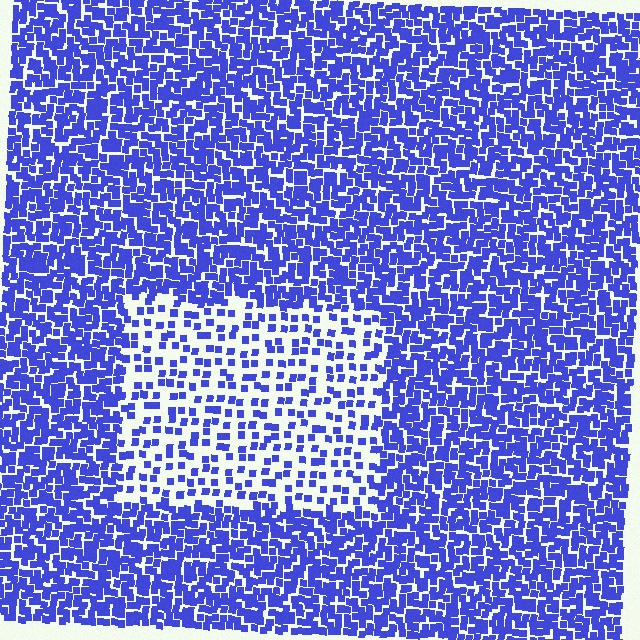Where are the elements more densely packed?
The elements are more densely packed outside the rectangle boundary.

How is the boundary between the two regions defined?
The boundary is defined by a change in element density (approximately 2.4x ratio). All elements are the same color, size, and shape.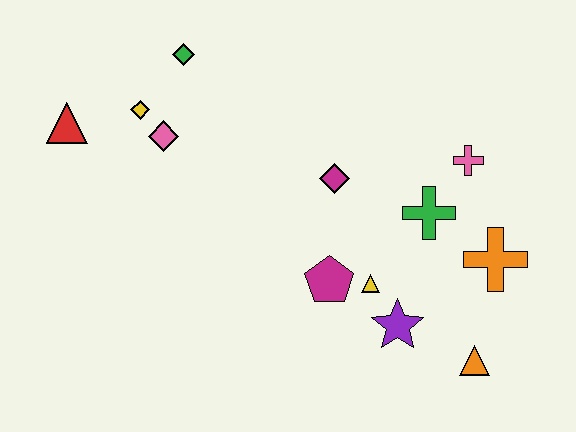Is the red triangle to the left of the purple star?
Yes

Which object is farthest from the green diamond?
The orange triangle is farthest from the green diamond.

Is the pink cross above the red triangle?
No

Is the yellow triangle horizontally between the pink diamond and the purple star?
Yes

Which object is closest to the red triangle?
The yellow diamond is closest to the red triangle.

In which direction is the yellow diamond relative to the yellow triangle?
The yellow diamond is to the left of the yellow triangle.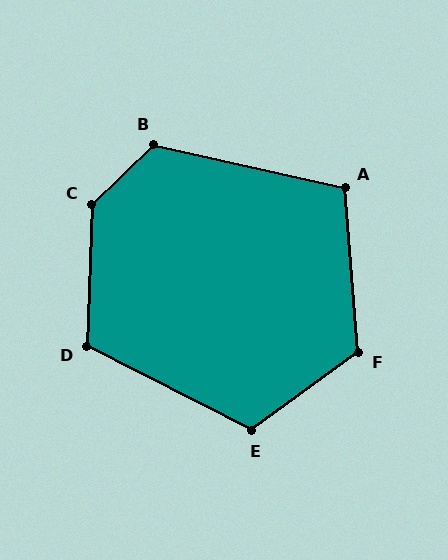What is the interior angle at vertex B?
Approximately 123 degrees (obtuse).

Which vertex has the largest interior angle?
C, at approximately 136 degrees.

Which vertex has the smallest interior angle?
A, at approximately 107 degrees.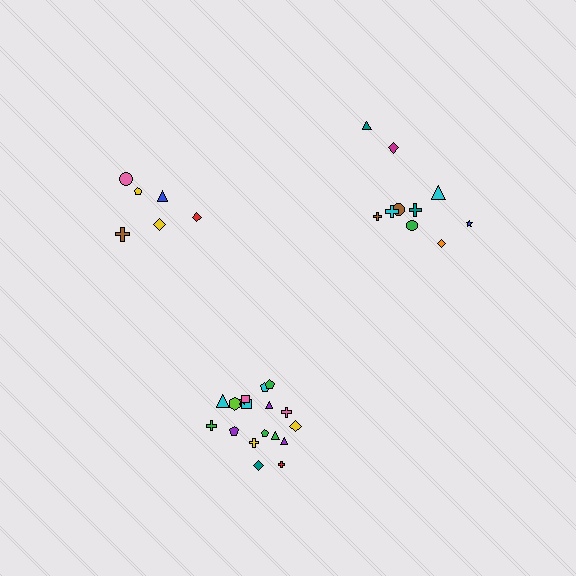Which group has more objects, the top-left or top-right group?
The top-right group.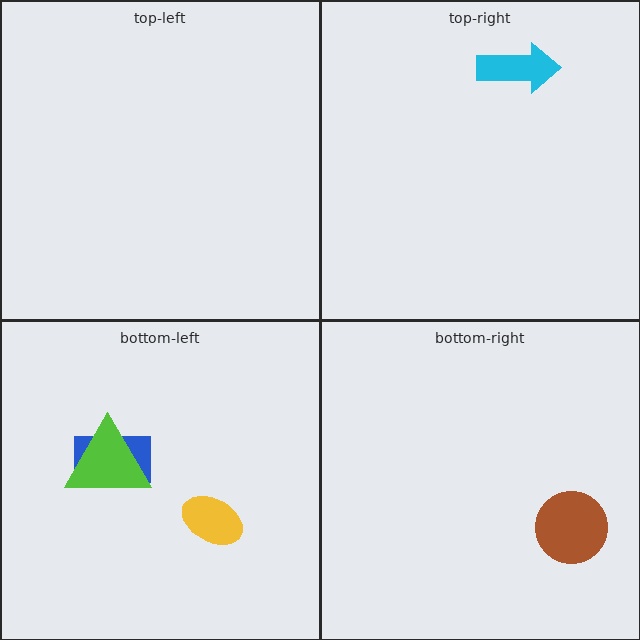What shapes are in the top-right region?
The cyan arrow.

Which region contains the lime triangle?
The bottom-left region.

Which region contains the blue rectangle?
The bottom-left region.